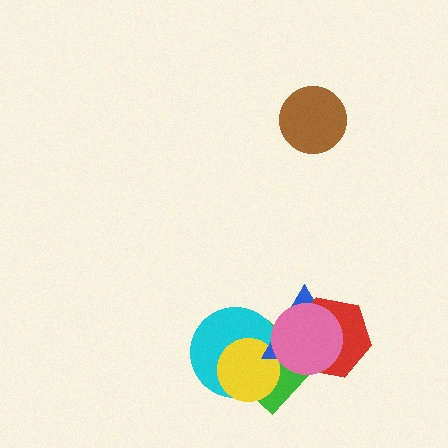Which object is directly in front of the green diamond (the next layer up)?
The cyan circle is directly in front of the green diamond.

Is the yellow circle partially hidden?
Yes, it is partially covered by another shape.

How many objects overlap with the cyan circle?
4 objects overlap with the cyan circle.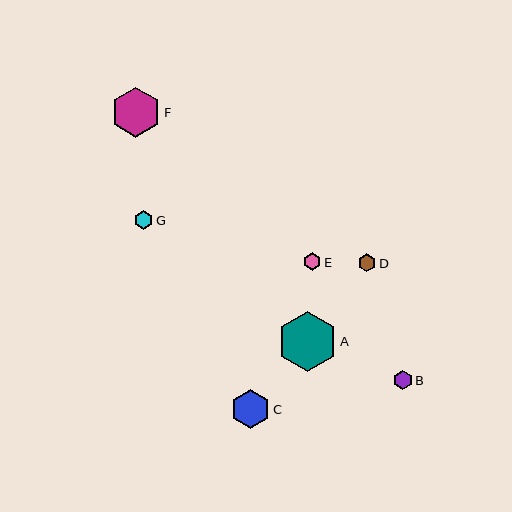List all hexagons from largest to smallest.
From largest to smallest: A, F, C, B, G, D, E.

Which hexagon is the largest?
Hexagon A is the largest with a size of approximately 59 pixels.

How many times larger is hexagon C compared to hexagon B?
Hexagon C is approximately 2.1 times the size of hexagon B.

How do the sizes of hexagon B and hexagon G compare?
Hexagon B and hexagon G are approximately the same size.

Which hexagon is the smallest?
Hexagon E is the smallest with a size of approximately 17 pixels.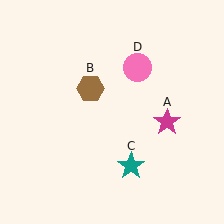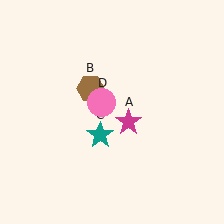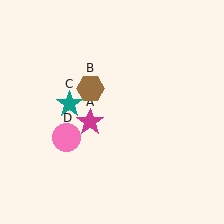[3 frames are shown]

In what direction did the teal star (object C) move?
The teal star (object C) moved up and to the left.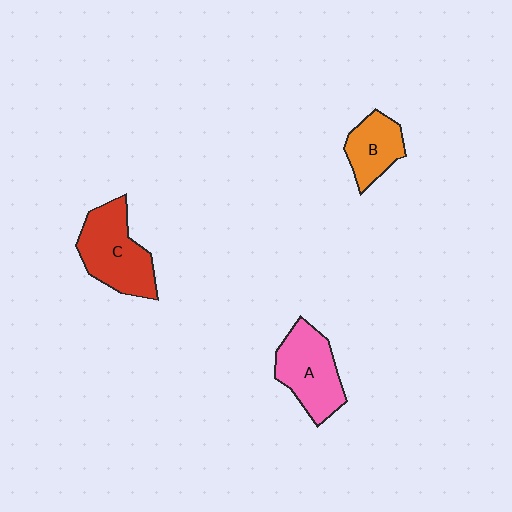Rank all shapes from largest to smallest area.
From largest to smallest: C (red), A (pink), B (orange).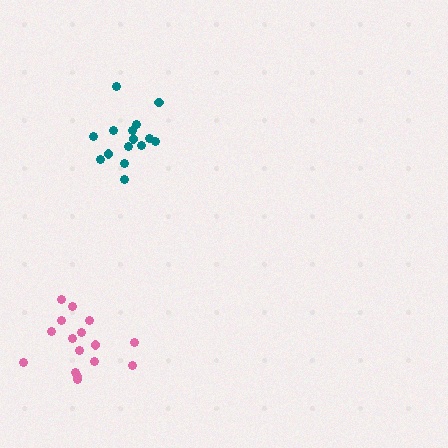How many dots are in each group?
Group 1: 15 dots, Group 2: 16 dots (31 total).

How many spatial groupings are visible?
There are 2 spatial groupings.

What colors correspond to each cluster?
The clusters are colored: teal, pink.